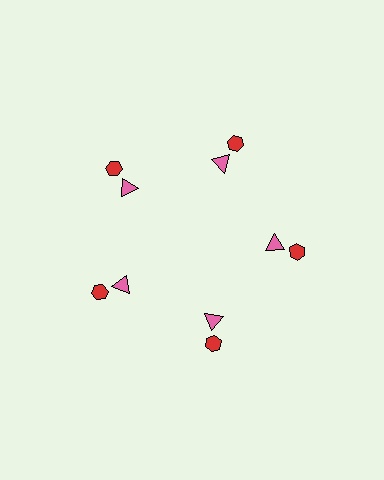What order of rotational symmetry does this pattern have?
This pattern has 5-fold rotational symmetry.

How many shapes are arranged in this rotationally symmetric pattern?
There are 10 shapes, arranged in 5 groups of 2.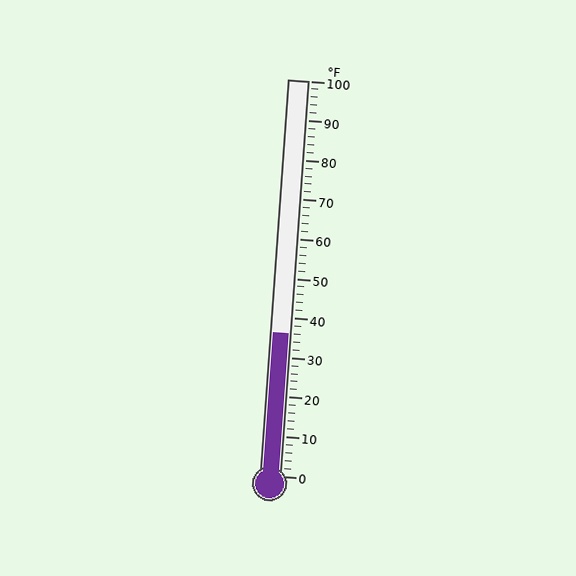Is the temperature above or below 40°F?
The temperature is below 40°F.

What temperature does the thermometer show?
The thermometer shows approximately 36°F.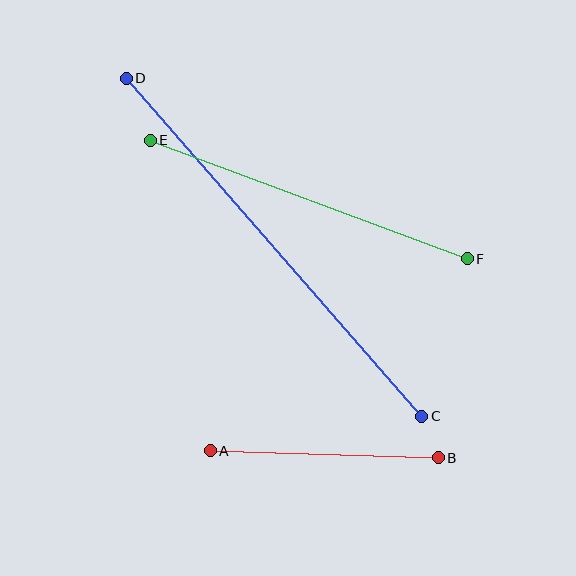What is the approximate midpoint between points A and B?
The midpoint is at approximately (324, 454) pixels.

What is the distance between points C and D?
The distance is approximately 449 pixels.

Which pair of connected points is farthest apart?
Points C and D are farthest apart.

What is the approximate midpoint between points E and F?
The midpoint is at approximately (309, 200) pixels.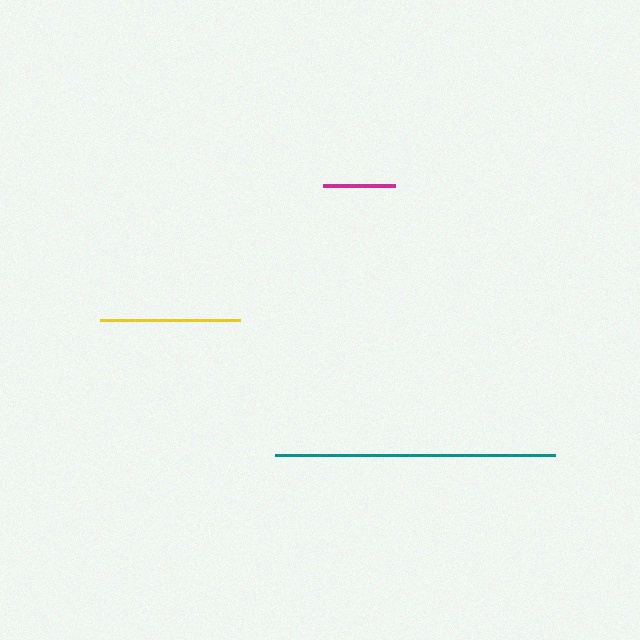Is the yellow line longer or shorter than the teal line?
The teal line is longer than the yellow line.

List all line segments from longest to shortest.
From longest to shortest: teal, yellow, magenta.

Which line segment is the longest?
The teal line is the longest at approximately 280 pixels.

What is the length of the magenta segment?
The magenta segment is approximately 71 pixels long.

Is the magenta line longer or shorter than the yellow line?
The yellow line is longer than the magenta line.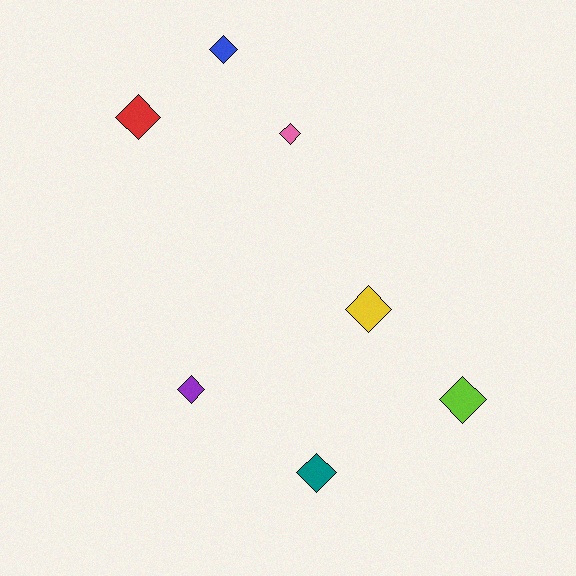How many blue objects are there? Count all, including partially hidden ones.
There is 1 blue object.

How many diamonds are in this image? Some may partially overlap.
There are 7 diamonds.